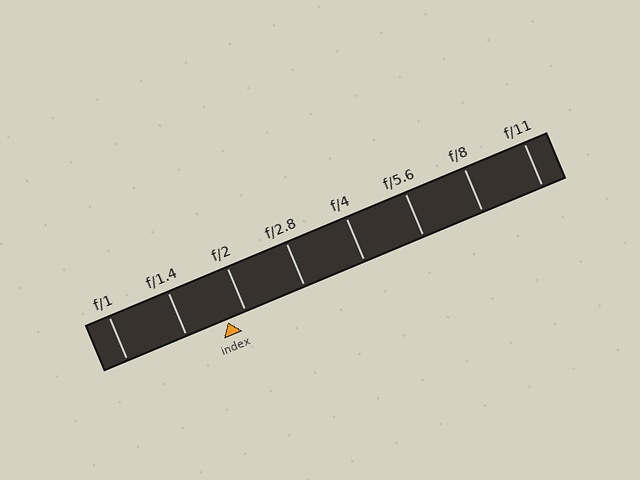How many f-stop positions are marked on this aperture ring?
There are 8 f-stop positions marked.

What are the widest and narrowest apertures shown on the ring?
The widest aperture shown is f/1 and the narrowest is f/11.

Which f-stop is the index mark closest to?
The index mark is closest to f/2.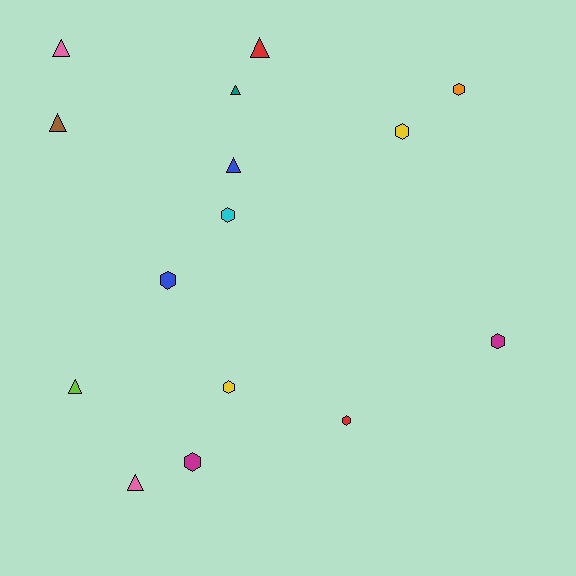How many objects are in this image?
There are 15 objects.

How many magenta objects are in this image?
There are 2 magenta objects.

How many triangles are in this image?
There are 7 triangles.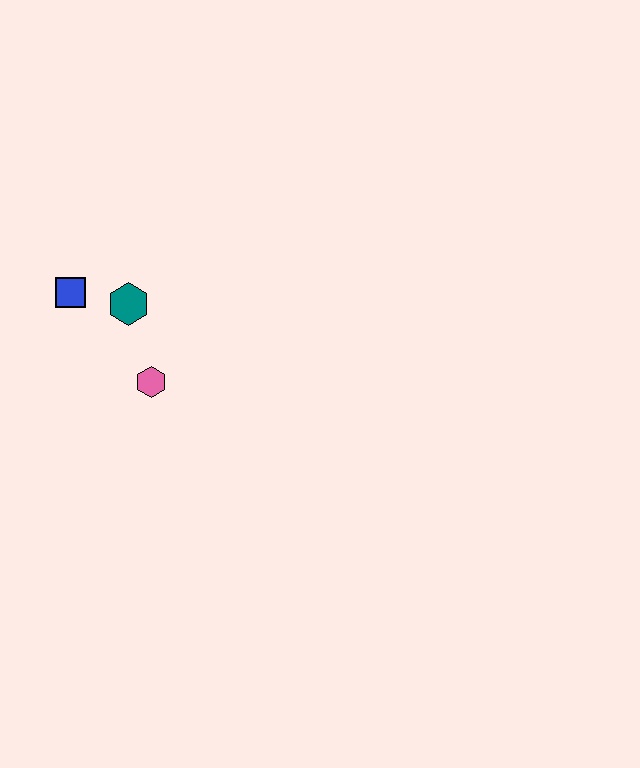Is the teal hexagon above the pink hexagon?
Yes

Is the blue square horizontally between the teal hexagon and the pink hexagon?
No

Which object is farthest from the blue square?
The pink hexagon is farthest from the blue square.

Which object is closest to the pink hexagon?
The teal hexagon is closest to the pink hexagon.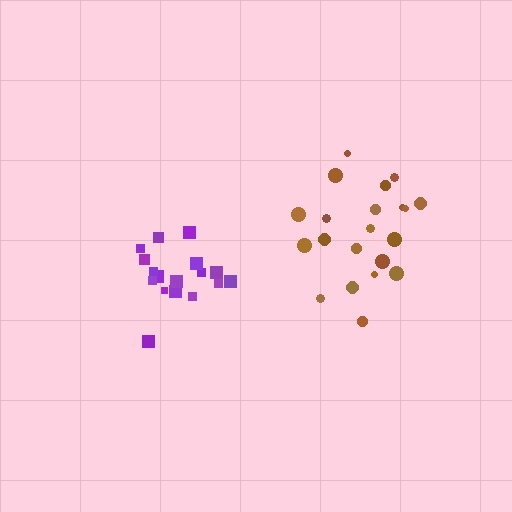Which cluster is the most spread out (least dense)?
Brown.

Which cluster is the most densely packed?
Purple.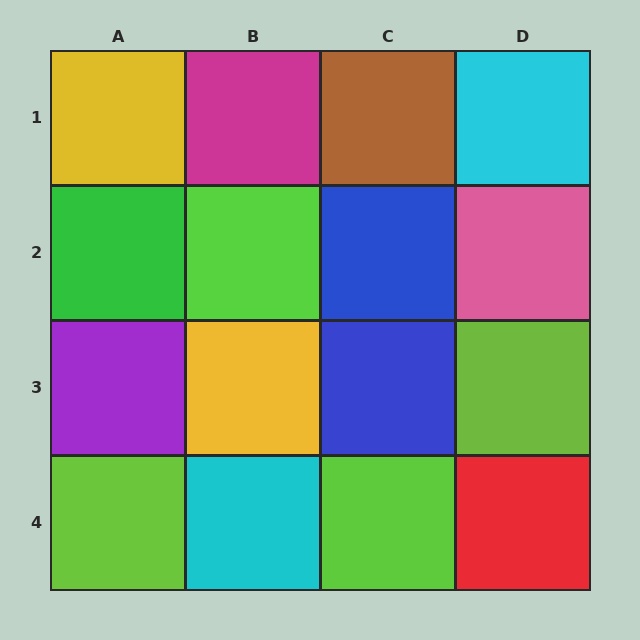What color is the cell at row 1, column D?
Cyan.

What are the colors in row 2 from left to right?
Green, lime, blue, pink.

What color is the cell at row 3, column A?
Purple.